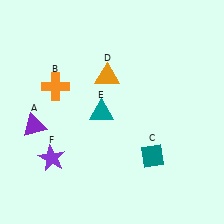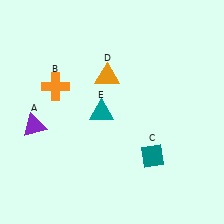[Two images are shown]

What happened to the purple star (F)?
The purple star (F) was removed in Image 2. It was in the bottom-left area of Image 1.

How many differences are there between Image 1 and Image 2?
There is 1 difference between the two images.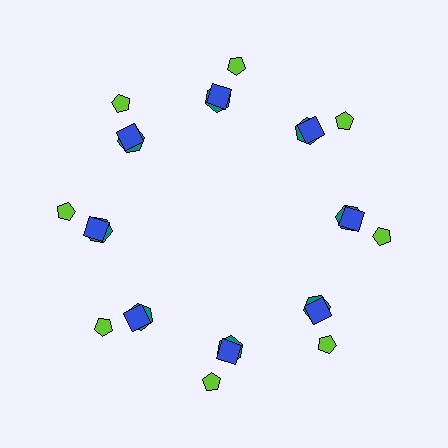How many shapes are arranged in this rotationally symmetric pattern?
There are 24 shapes, arranged in 8 groups of 3.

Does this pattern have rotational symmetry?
Yes, this pattern has 8-fold rotational symmetry. It looks the same after rotating 45 degrees around the center.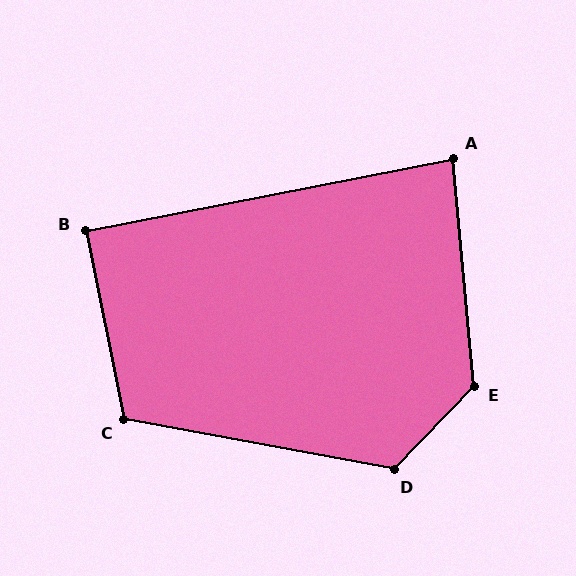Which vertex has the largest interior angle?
E, at approximately 131 degrees.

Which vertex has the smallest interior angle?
A, at approximately 84 degrees.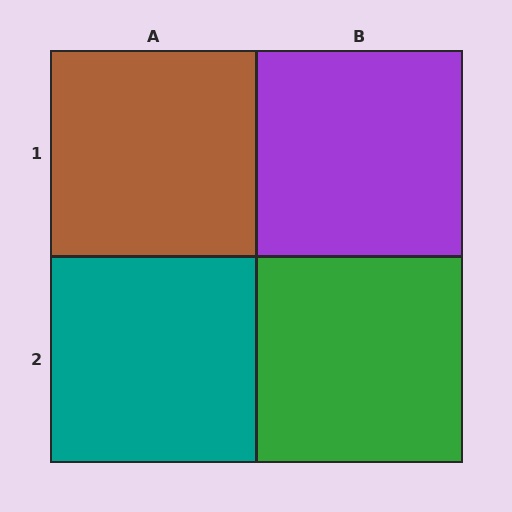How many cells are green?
1 cell is green.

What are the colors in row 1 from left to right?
Brown, purple.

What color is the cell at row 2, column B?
Green.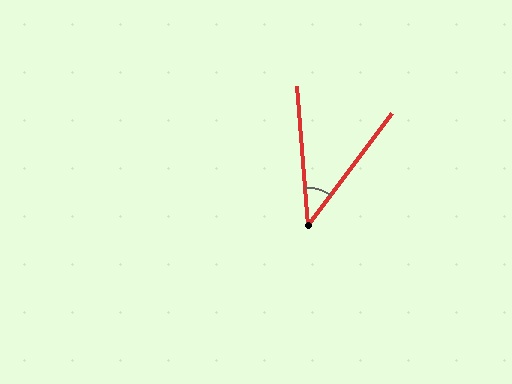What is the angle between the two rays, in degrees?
Approximately 41 degrees.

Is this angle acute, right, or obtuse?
It is acute.